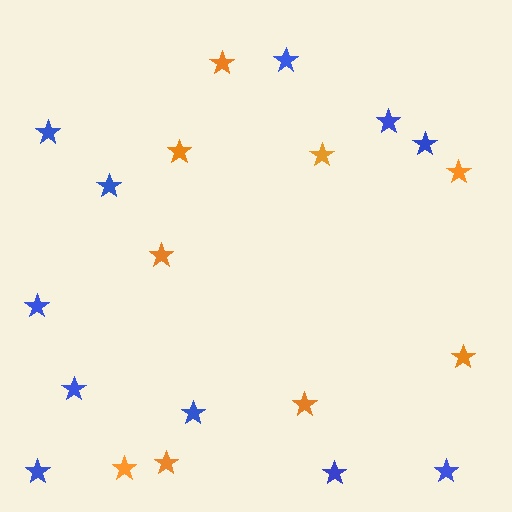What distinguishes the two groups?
There are 2 groups: one group of blue stars (11) and one group of orange stars (9).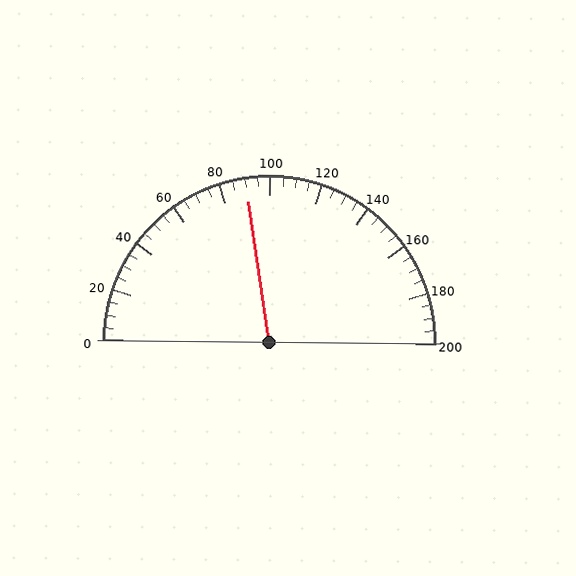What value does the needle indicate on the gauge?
The needle indicates approximately 90.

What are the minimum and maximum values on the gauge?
The gauge ranges from 0 to 200.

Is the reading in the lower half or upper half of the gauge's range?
The reading is in the lower half of the range (0 to 200).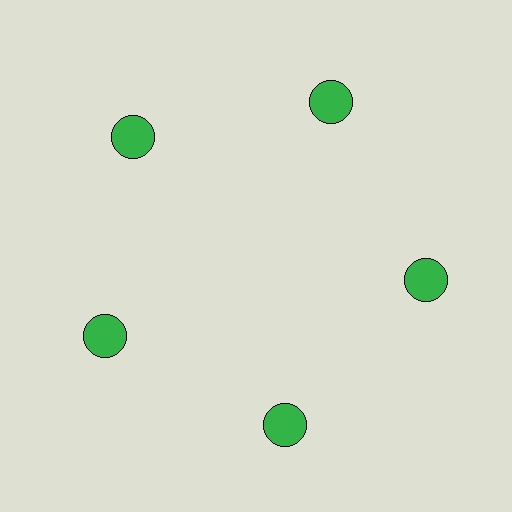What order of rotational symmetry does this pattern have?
This pattern has 5-fold rotational symmetry.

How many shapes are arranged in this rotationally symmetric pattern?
There are 5 shapes, arranged in 5 groups of 1.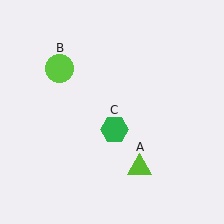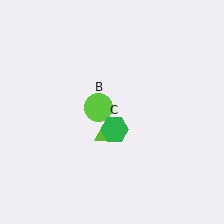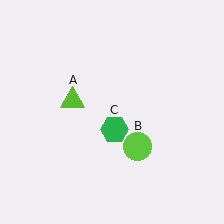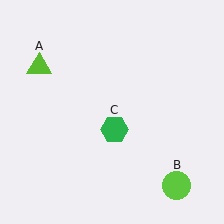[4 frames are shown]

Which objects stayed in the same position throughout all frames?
Green hexagon (object C) remained stationary.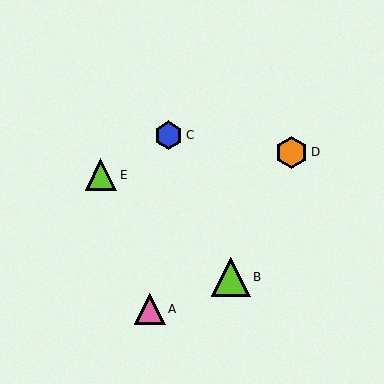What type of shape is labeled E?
Shape E is a lime triangle.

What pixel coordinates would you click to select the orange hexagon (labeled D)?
Click at (292, 152) to select the orange hexagon D.